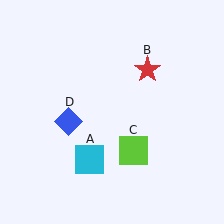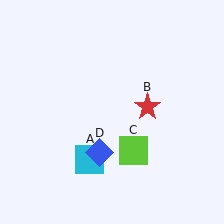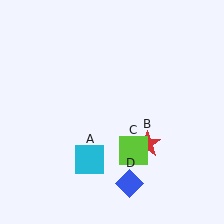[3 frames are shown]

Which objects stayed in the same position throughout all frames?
Cyan square (object A) and lime square (object C) remained stationary.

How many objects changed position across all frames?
2 objects changed position: red star (object B), blue diamond (object D).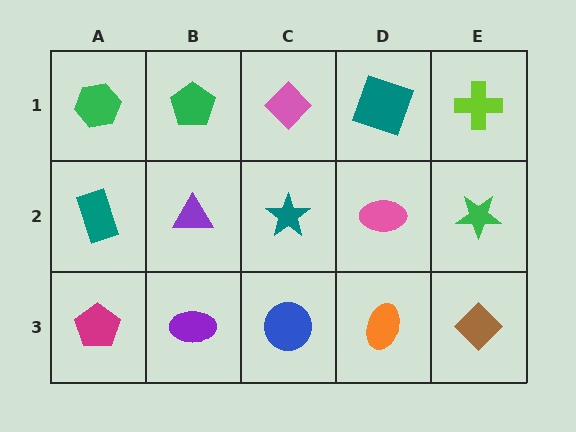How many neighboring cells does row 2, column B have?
4.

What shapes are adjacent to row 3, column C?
A teal star (row 2, column C), a purple ellipse (row 3, column B), an orange ellipse (row 3, column D).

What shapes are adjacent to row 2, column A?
A green hexagon (row 1, column A), a magenta pentagon (row 3, column A), a purple triangle (row 2, column B).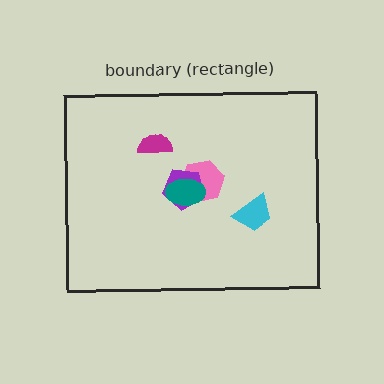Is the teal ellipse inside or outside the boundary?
Inside.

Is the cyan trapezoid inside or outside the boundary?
Inside.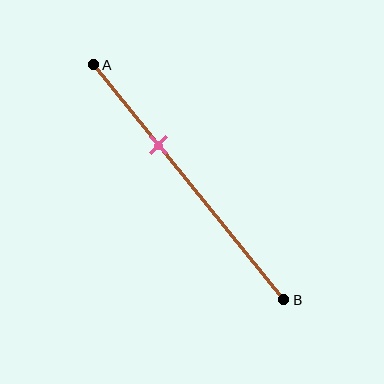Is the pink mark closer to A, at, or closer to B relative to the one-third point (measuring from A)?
The pink mark is approximately at the one-third point of segment AB.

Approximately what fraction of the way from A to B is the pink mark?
The pink mark is approximately 35% of the way from A to B.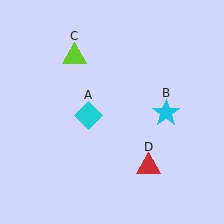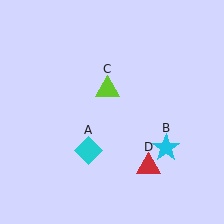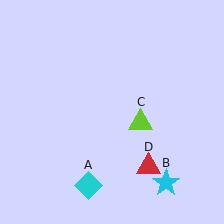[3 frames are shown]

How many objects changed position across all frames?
3 objects changed position: cyan diamond (object A), cyan star (object B), lime triangle (object C).